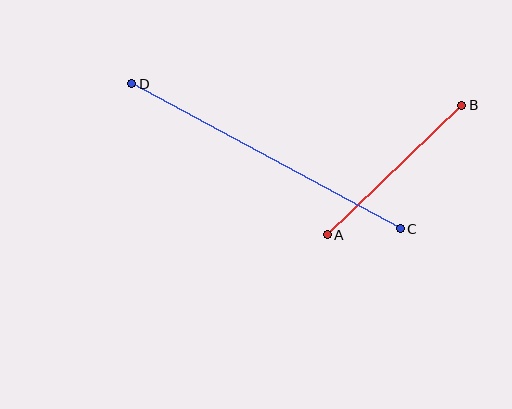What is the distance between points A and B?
The distance is approximately 186 pixels.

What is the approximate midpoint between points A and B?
The midpoint is at approximately (395, 170) pixels.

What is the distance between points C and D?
The distance is approximately 305 pixels.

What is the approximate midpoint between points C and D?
The midpoint is at approximately (266, 156) pixels.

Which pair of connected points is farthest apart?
Points C and D are farthest apart.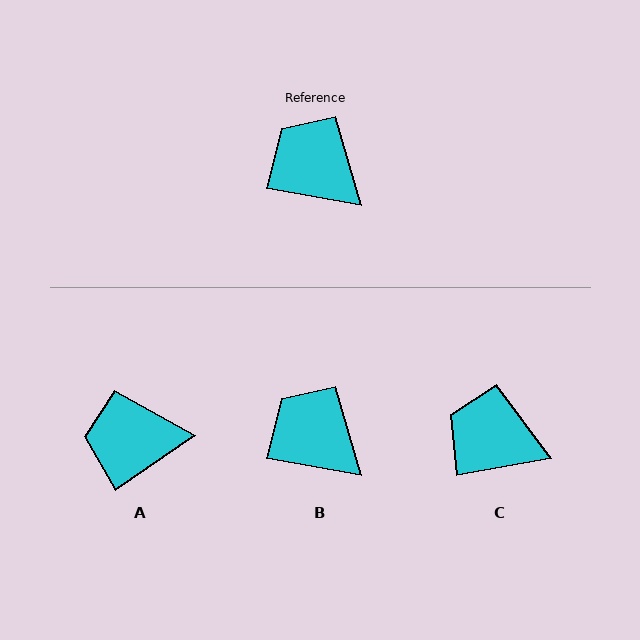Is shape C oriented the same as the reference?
No, it is off by about 20 degrees.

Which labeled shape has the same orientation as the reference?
B.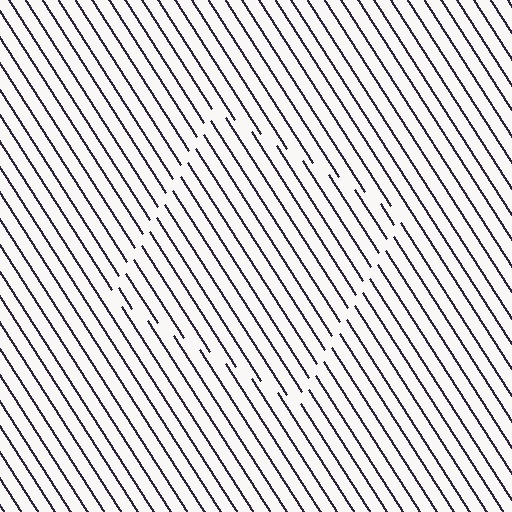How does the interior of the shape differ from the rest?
The interior of the shape contains the same grating, shifted by half a period — the contour is defined by the phase discontinuity where line-ends from the inner and outer gratings abut.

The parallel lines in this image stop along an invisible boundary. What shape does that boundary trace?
An illusory square. The interior of the shape contains the same grating, shifted by half a period — the contour is defined by the phase discontinuity where line-ends from the inner and outer gratings abut.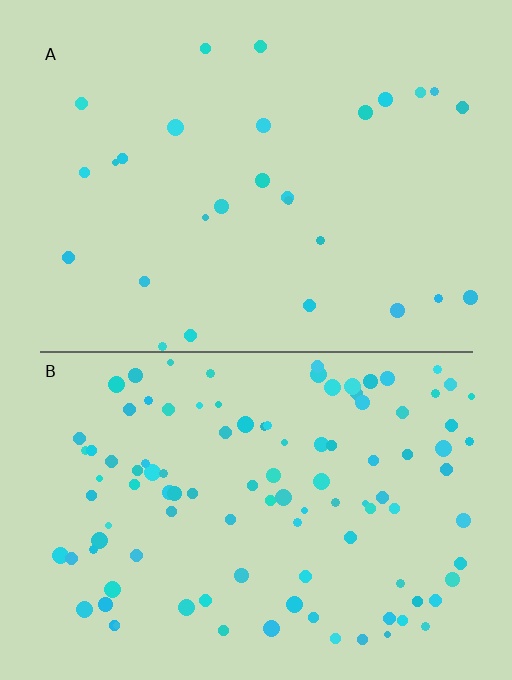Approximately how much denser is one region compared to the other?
Approximately 3.9× — region B over region A.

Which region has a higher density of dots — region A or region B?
B (the bottom).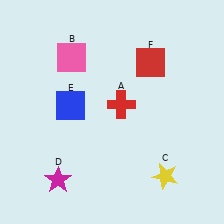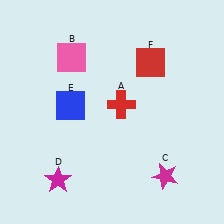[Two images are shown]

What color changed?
The star (C) changed from yellow in Image 1 to magenta in Image 2.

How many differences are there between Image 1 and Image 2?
There is 1 difference between the two images.